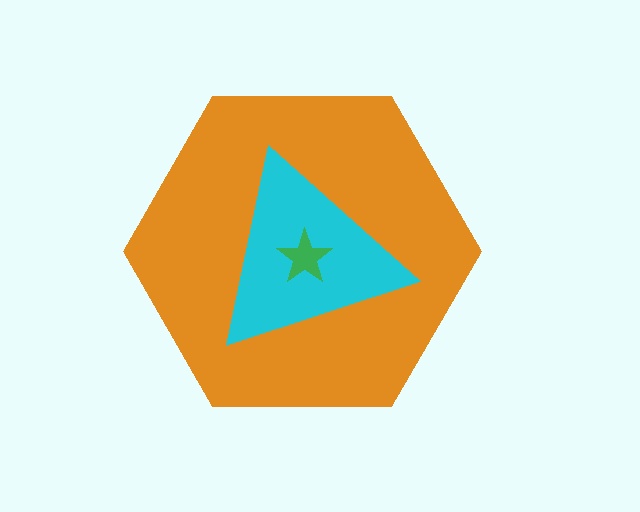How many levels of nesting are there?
3.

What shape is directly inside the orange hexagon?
The cyan triangle.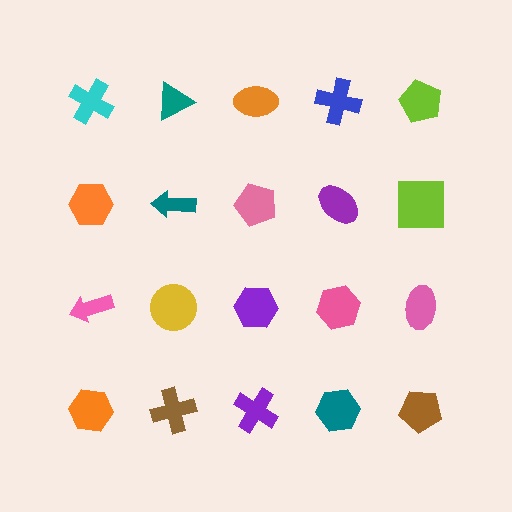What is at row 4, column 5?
A brown pentagon.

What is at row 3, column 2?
A yellow circle.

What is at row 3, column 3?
A purple hexagon.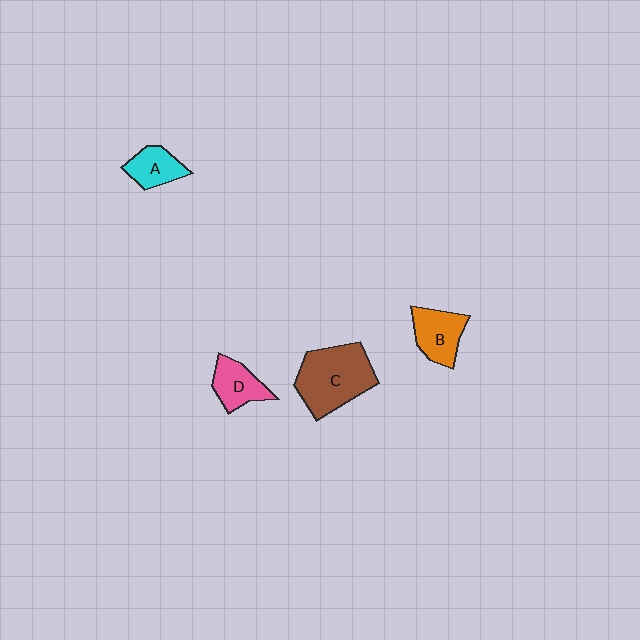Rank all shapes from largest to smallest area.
From largest to smallest: C (brown), B (orange), D (pink), A (cyan).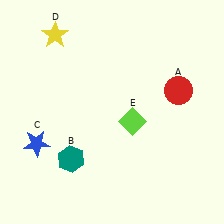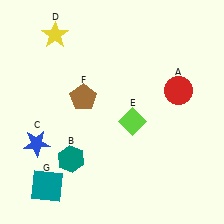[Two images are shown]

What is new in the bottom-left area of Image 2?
A teal square (G) was added in the bottom-left area of Image 2.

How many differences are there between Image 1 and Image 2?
There are 2 differences between the two images.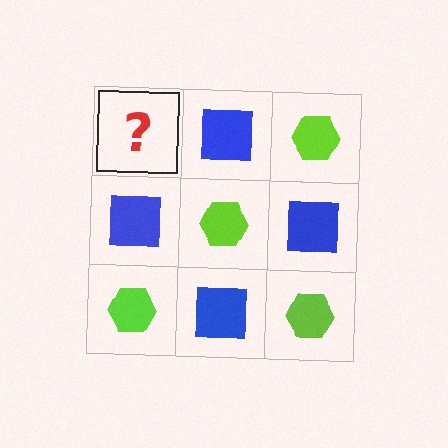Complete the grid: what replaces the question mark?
The question mark should be replaced with a lime hexagon.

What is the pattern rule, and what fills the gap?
The rule is that it alternates lime hexagon and blue square in a checkerboard pattern. The gap should be filled with a lime hexagon.